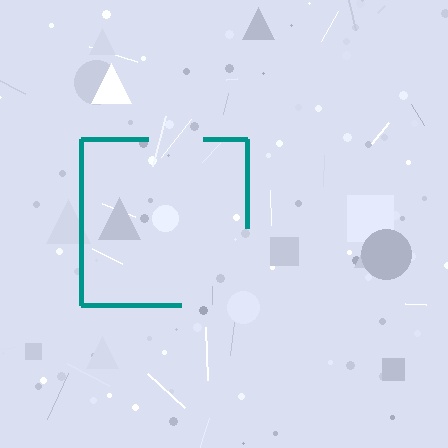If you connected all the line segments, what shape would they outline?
They would outline a square.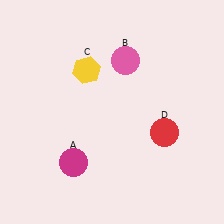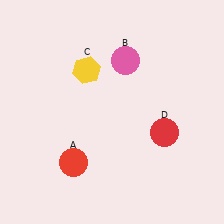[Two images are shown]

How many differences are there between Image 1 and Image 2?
There is 1 difference between the two images.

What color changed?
The circle (A) changed from magenta in Image 1 to red in Image 2.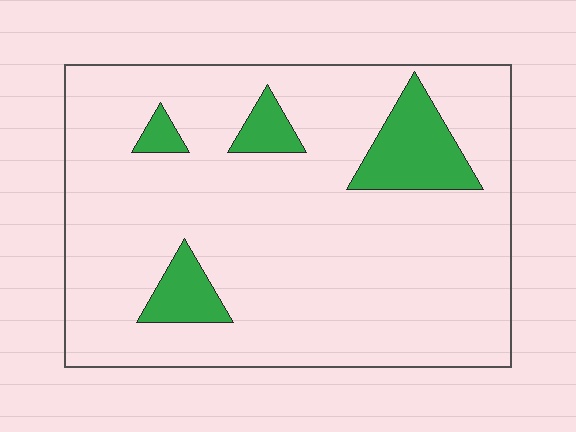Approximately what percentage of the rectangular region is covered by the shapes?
Approximately 10%.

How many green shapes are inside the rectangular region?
4.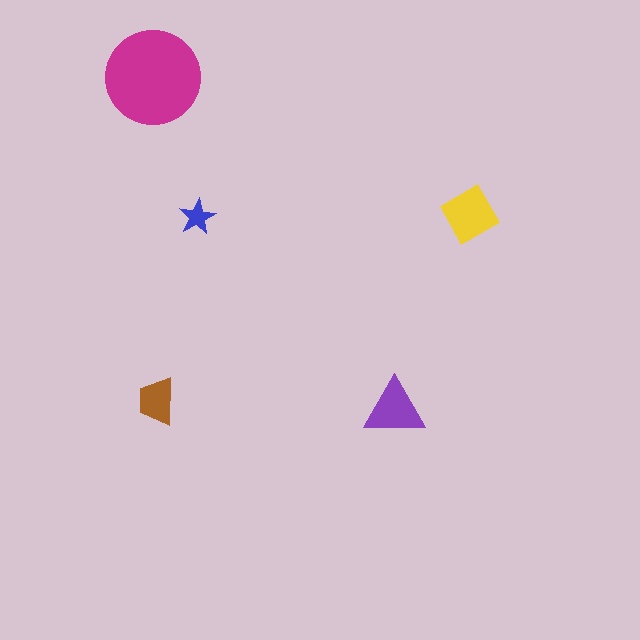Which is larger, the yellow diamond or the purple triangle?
The yellow diamond.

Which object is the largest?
The magenta circle.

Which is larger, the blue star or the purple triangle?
The purple triangle.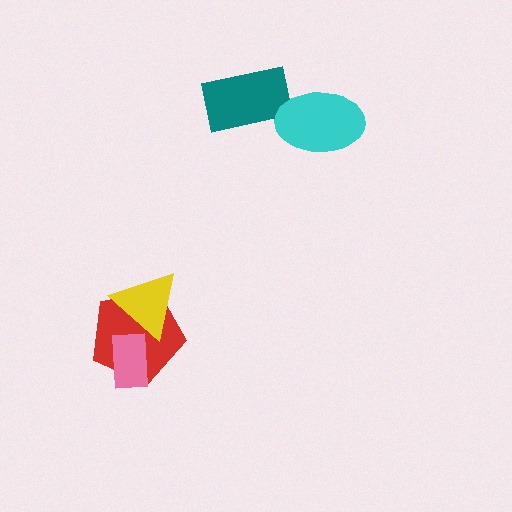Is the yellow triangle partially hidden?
Yes, it is partially covered by another shape.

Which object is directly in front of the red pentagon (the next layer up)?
The yellow triangle is directly in front of the red pentagon.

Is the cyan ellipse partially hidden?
No, no other shape covers it.